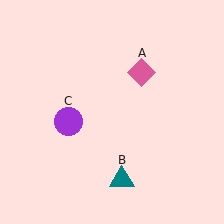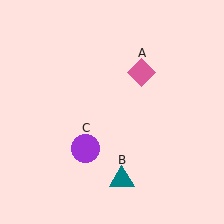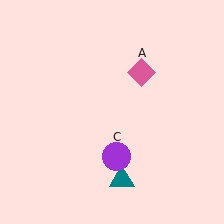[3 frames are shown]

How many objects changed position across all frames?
1 object changed position: purple circle (object C).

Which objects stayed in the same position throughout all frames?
Pink diamond (object A) and teal triangle (object B) remained stationary.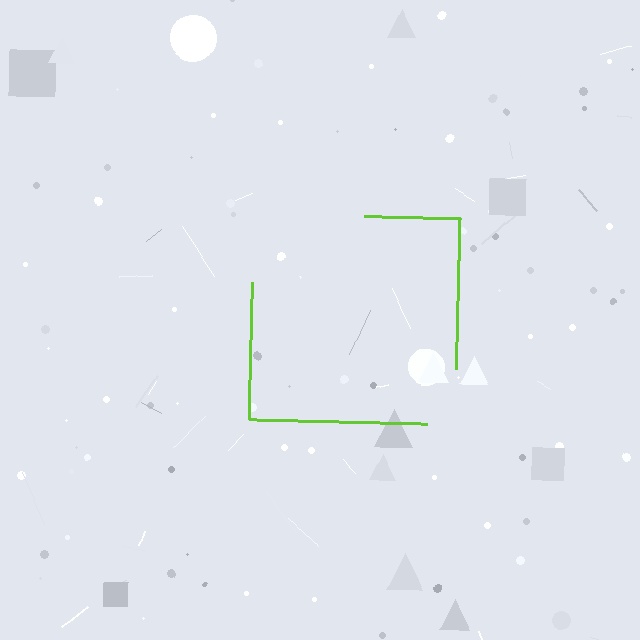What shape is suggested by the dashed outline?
The dashed outline suggests a square.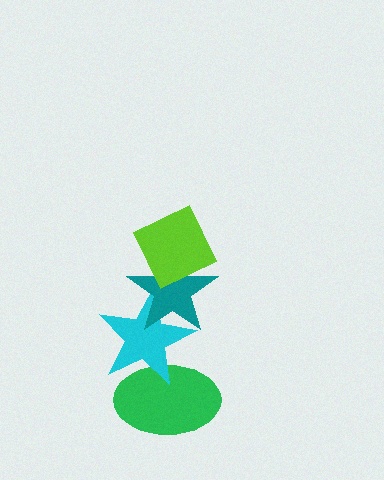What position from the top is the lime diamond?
The lime diamond is 1st from the top.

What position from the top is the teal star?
The teal star is 2nd from the top.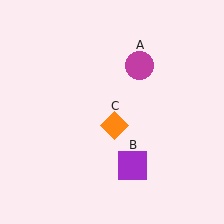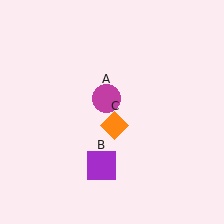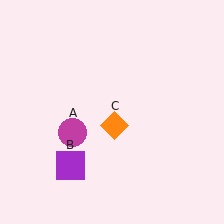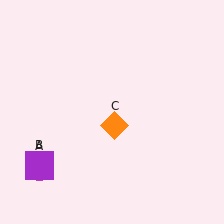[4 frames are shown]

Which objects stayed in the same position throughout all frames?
Orange diamond (object C) remained stationary.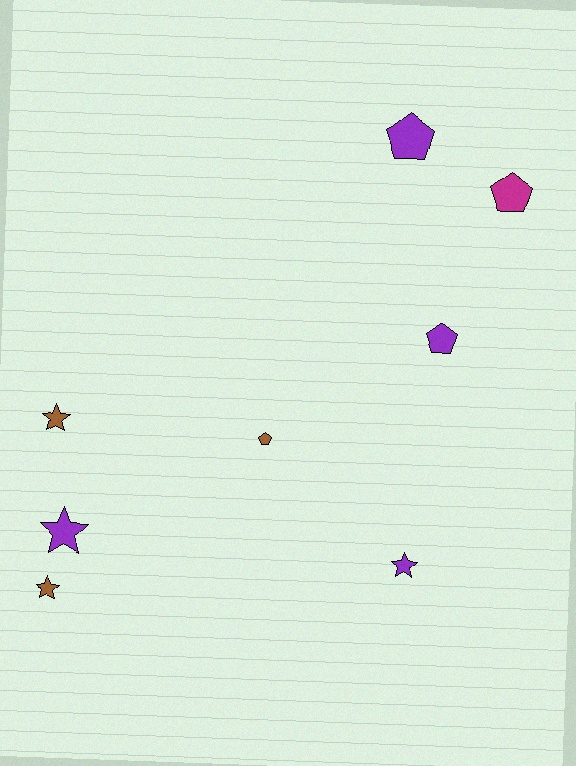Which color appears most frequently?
Purple, with 4 objects.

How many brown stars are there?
There are 2 brown stars.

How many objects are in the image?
There are 8 objects.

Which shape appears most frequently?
Pentagon, with 4 objects.